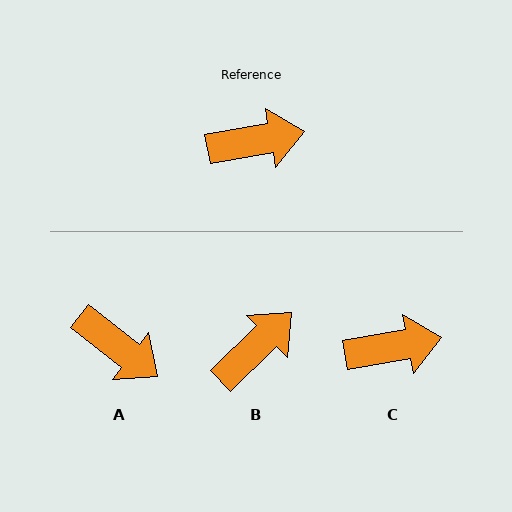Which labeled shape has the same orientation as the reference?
C.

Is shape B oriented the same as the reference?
No, it is off by about 34 degrees.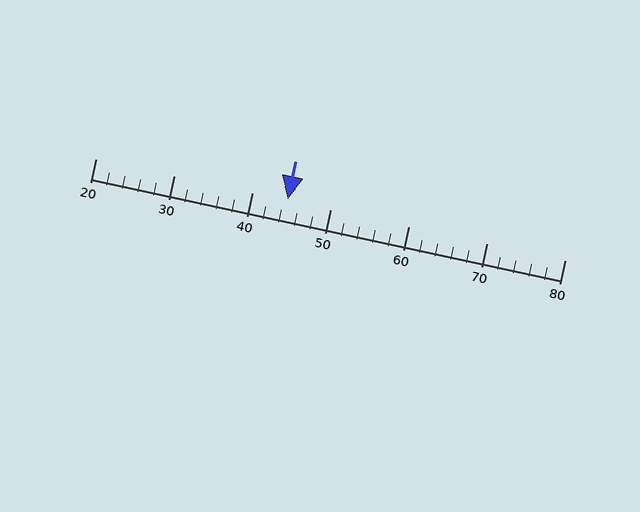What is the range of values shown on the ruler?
The ruler shows values from 20 to 80.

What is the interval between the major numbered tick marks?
The major tick marks are spaced 10 units apart.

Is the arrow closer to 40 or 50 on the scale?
The arrow is closer to 40.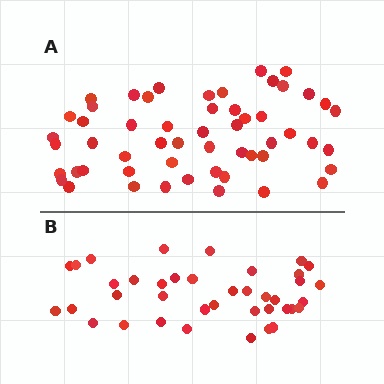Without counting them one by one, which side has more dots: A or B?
Region A (the top region) has more dots.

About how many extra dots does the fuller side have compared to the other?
Region A has approximately 15 more dots than region B.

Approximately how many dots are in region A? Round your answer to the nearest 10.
About 50 dots. (The exact count is 54, which rounds to 50.)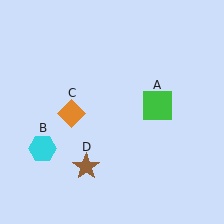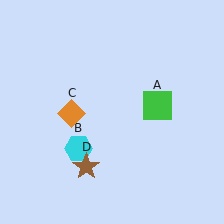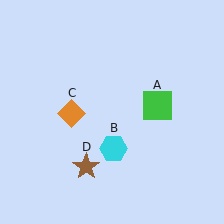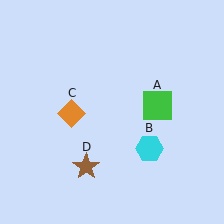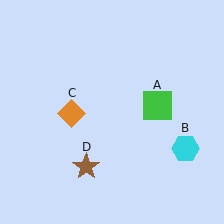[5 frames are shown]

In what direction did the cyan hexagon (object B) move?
The cyan hexagon (object B) moved right.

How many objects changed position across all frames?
1 object changed position: cyan hexagon (object B).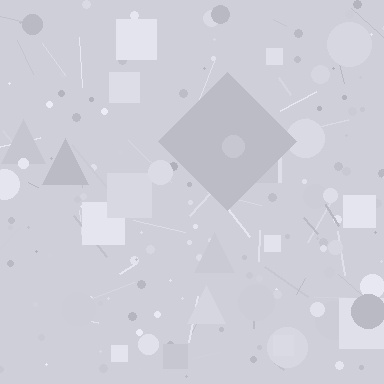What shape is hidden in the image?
A diamond is hidden in the image.